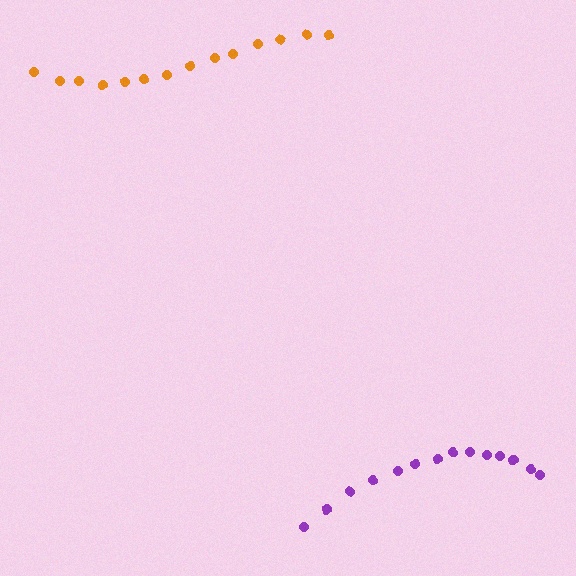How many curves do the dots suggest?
There are 2 distinct paths.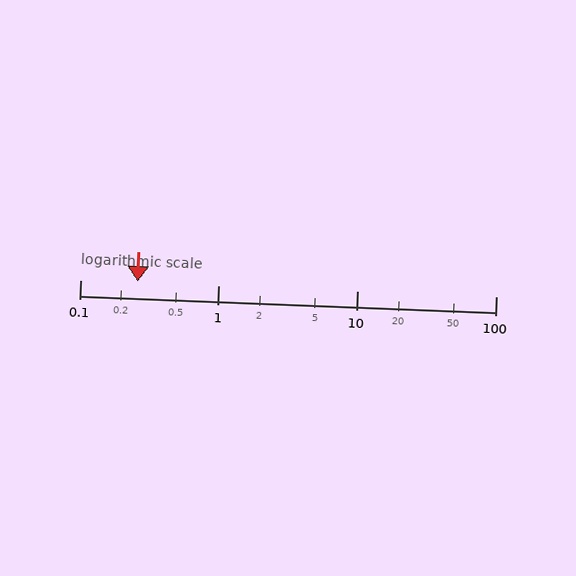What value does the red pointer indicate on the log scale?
The pointer indicates approximately 0.26.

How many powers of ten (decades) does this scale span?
The scale spans 3 decades, from 0.1 to 100.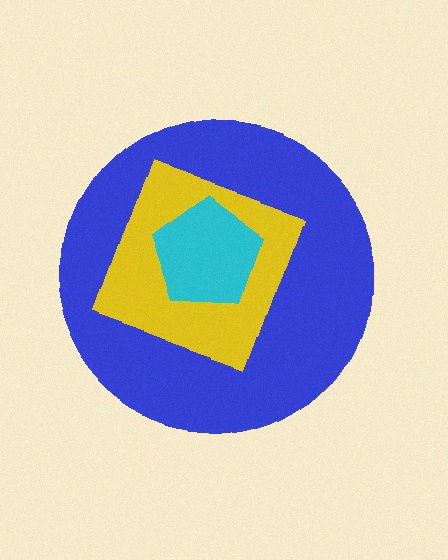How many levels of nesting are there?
3.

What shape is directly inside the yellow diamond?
The cyan pentagon.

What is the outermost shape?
The blue circle.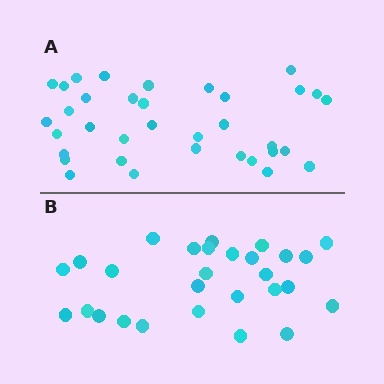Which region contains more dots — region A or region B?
Region A (the top region) has more dots.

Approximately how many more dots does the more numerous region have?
Region A has roughly 8 or so more dots than region B.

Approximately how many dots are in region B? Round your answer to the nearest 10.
About 30 dots. (The exact count is 28, which rounds to 30.)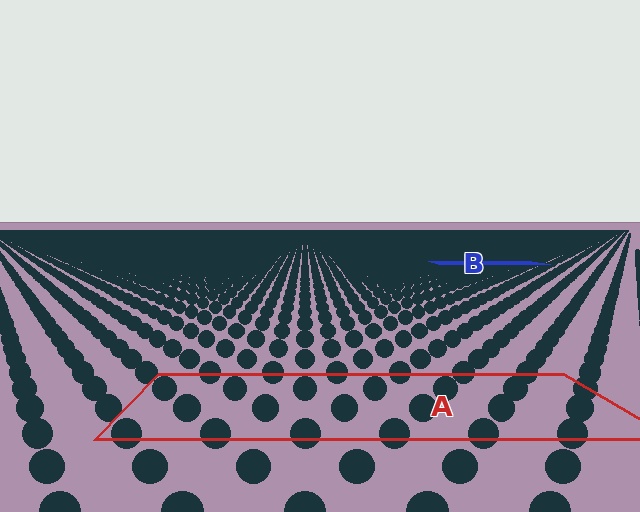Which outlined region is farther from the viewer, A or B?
Region B is farther from the viewer — the texture elements inside it appear smaller and more densely packed.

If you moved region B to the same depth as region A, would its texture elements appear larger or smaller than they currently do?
They would appear larger. At a closer depth, the same texture elements are projected at a bigger on-screen size.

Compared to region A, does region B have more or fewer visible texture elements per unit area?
Region B has more texture elements per unit area — they are packed more densely because it is farther away.